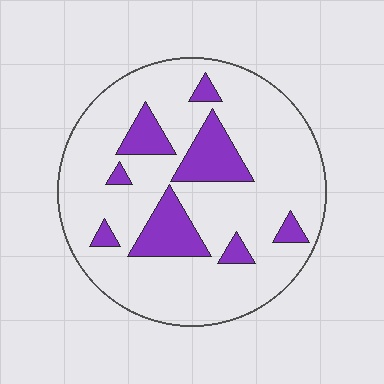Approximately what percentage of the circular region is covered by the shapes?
Approximately 20%.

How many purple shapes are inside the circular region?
8.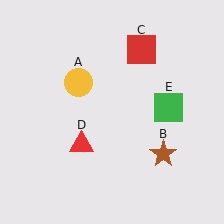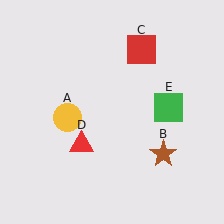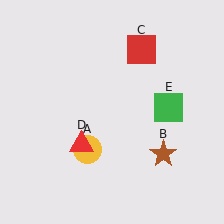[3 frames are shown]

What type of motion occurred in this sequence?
The yellow circle (object A) rotated counterclockwise around the center of the scene.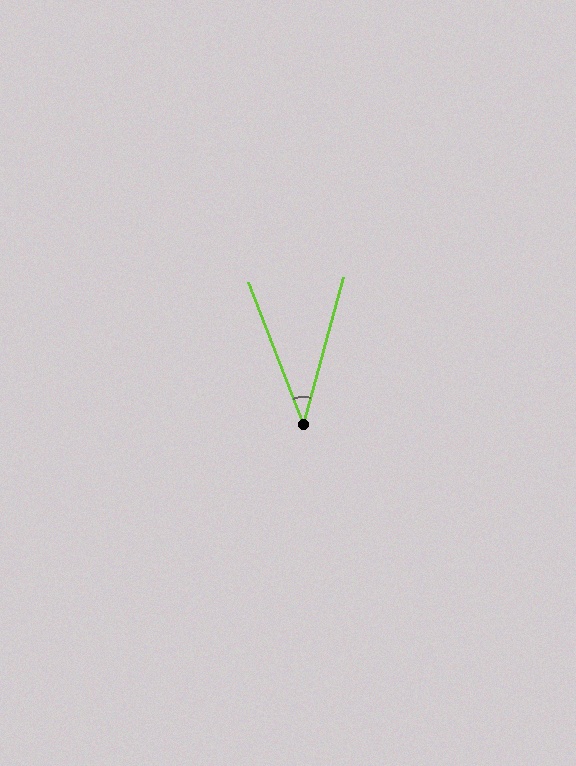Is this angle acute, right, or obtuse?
It is acute.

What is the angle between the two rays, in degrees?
Approximately 36 degrees.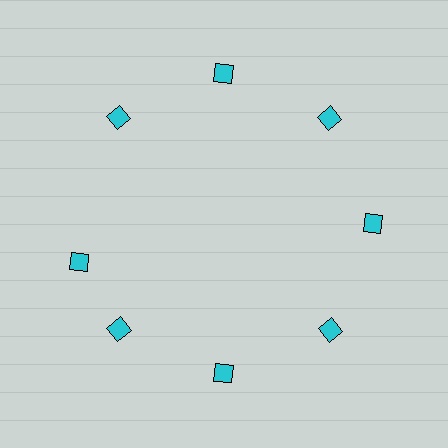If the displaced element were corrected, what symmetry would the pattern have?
It would have 8-fold rotational symmetry — the pattern would map onto itself every 45 degrees.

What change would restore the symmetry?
The symmetry would be restored by rotating it back into even spacing with its neighbors so that all 8 diamonds sit at equal angles and equal distance from the center.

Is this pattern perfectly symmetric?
No. The 8 cyan diamonds are arranged in a ring, but one element near the 9 o'clock position is rotated out of alignment along the ring, breaking the 8-fold rotational symmetry.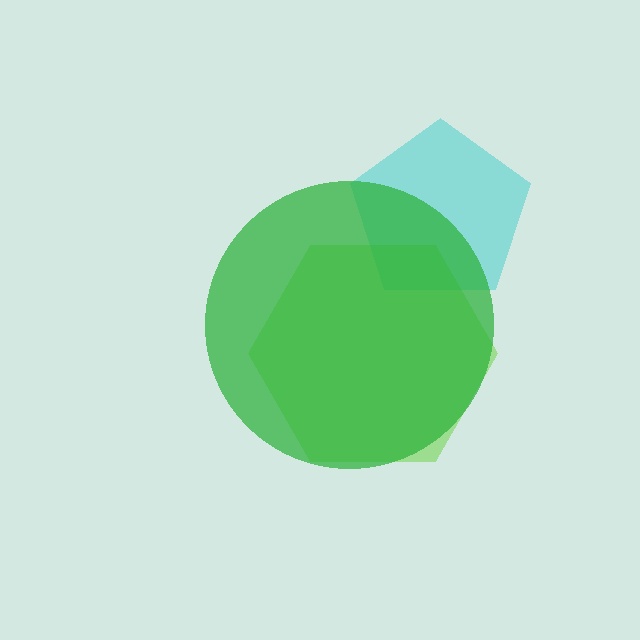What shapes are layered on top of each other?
The layered shapes are: a cyan pentagon, a lime hexagon, a green circle.